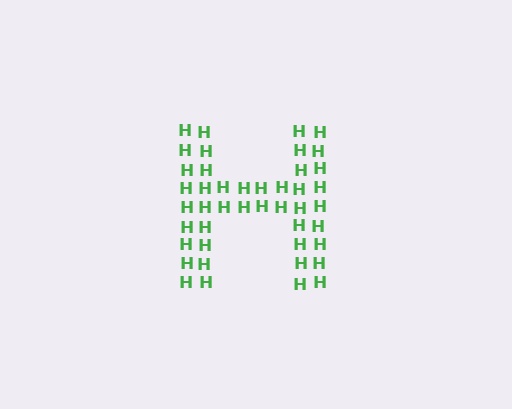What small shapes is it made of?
It is made of small letter H's.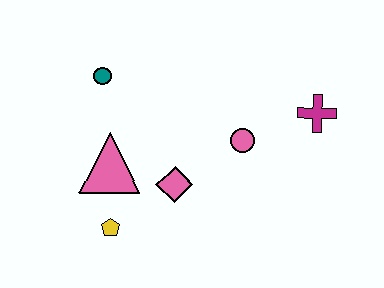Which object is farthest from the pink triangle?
The magenta cross is farthest from the pink triangle.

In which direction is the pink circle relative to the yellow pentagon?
The pink circle is to the right of the yellow pentagon.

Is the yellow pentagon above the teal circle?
No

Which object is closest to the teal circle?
The pink triangle is closest to the teal circle.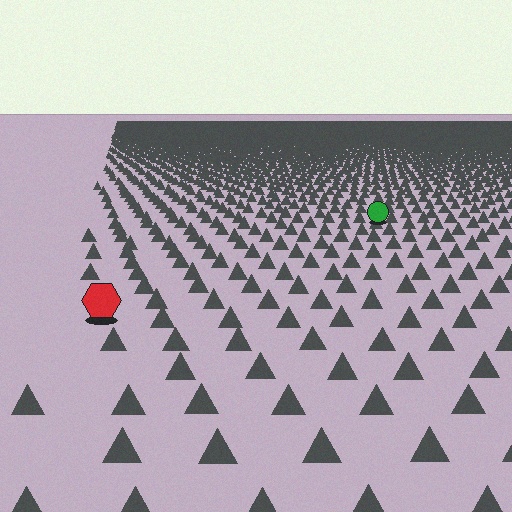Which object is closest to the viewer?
The red hexagon is closest. The texture marks near it are larger and more spread out.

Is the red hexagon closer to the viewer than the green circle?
Yes. The red hexagon is closer — you can tell from the texture gradient: the ground texture is coarser near it.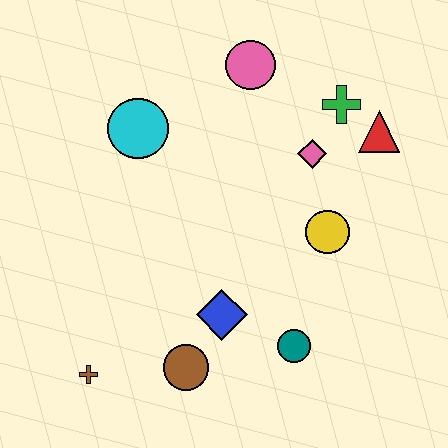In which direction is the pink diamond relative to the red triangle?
The pink diamond is to the left of the red triangle.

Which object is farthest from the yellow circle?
The brown cross is farthest from the yellow circle.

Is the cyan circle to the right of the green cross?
No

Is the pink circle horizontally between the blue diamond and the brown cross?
No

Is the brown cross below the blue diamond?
Yes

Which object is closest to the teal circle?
The blue diamond is closest to the teal circle.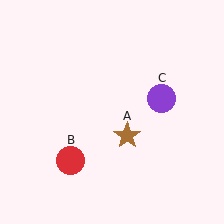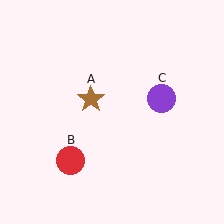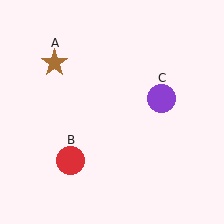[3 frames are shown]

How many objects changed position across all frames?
1 object changed position: brown star (object A).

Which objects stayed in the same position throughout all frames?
Red circle (object B) and purple circle (object C) remained stationary.